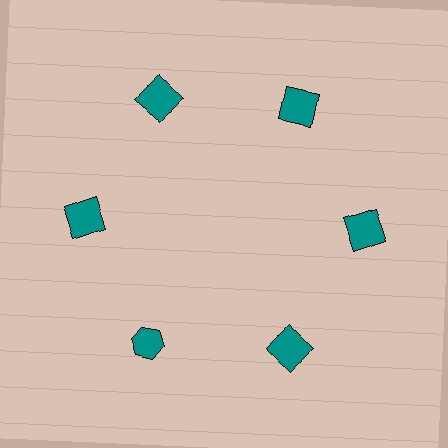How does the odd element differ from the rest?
It has a different shape: hexagon instead of square.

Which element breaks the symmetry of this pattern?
The teal hexagon at roughly the 7 o'clock position breaks the symmetry. All other shapes are teal squares.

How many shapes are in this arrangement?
There are 6 shapes arranged in a ring pattern.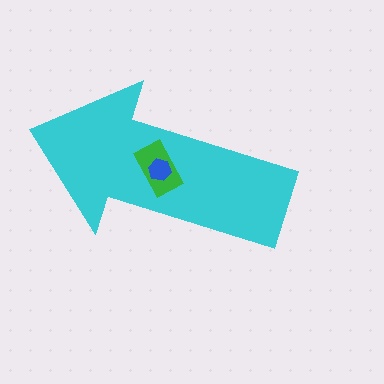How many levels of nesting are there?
3.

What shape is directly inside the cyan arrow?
The green rectangle.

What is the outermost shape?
The cyan arrow.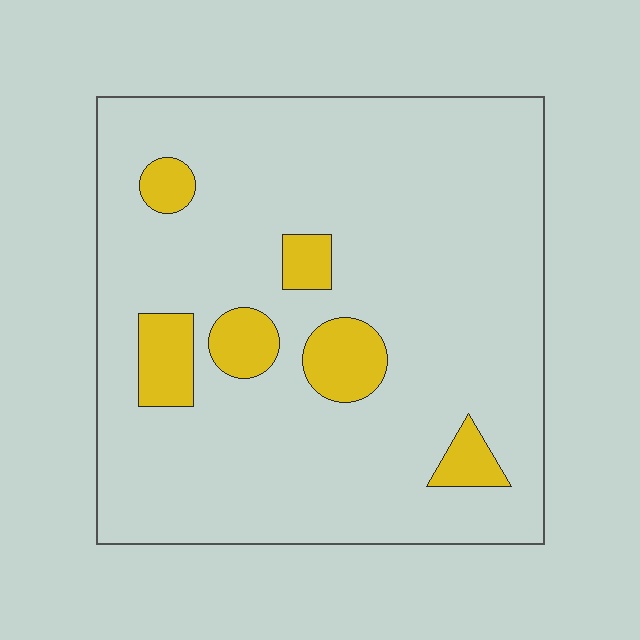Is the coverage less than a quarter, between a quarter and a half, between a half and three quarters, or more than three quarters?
Less than a quarter.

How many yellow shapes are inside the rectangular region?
6.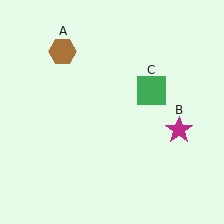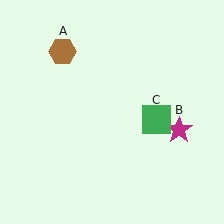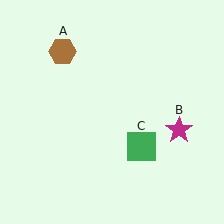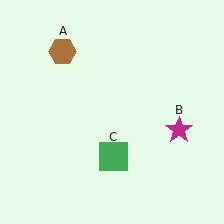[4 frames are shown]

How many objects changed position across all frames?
1 object changed position: green square (object C).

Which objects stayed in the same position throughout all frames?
Brown hexagon (object A) and magenta star (object B) remained stationary.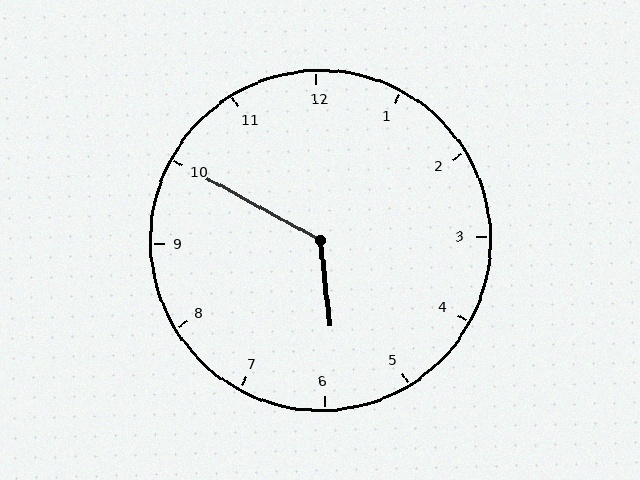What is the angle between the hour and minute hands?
Approximately 125 degrees.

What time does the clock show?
5:50.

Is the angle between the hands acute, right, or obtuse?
It is obtuse.